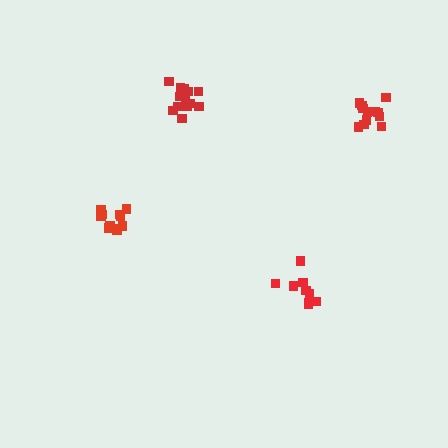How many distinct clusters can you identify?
There are 4 distinct clusters.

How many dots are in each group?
Group 1: 11 dots, Group 2: 9 dots, Group 3: 13 dots, Group 4: 12 dots (45 total).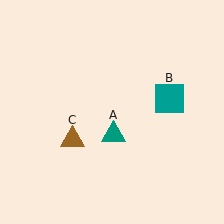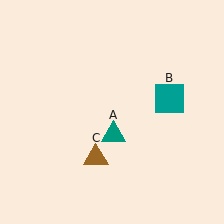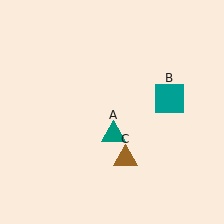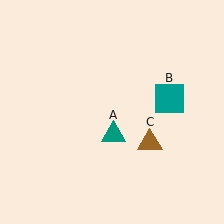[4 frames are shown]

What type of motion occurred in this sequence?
The brown triangle (object C) rotated counterclockwise around the center of the scene.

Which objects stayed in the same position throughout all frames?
Teal triangle (object A) and teal square (object B) remained stationary.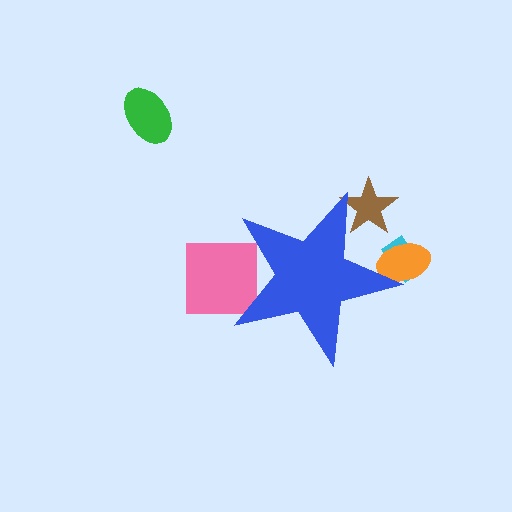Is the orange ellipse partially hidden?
Yes, the orange ellipse is partially hidden behind the blue star.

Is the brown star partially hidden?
Yes, the brown star is partially hidden behind the blue star.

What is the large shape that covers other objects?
A blue star.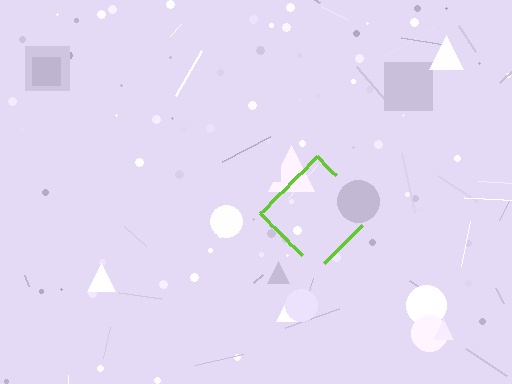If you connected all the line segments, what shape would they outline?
They would outline a diamond.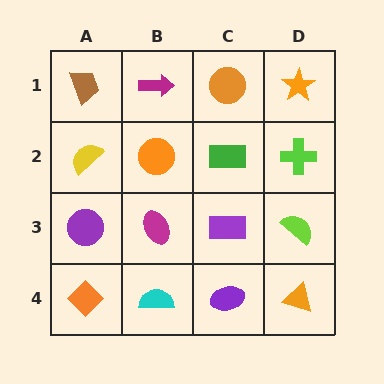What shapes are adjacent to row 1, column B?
An orange circle (row 2, column B), a brown trapezoid (row 1, column A), an orange circle (row 1, column C).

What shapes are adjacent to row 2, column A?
A brown trapezoid (row 1, column A), a purple circle (row 3, column A), an orange circle (row 2, column B).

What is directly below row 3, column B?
A cyan semicircle.